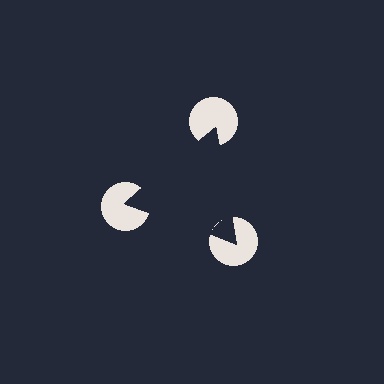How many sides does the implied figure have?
3 sides.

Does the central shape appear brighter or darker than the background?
It typically appears slightly darker than the background, even though no actual brightness change is drawn.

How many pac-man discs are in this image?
There are 3 — one at each vertex of the illusory triangle.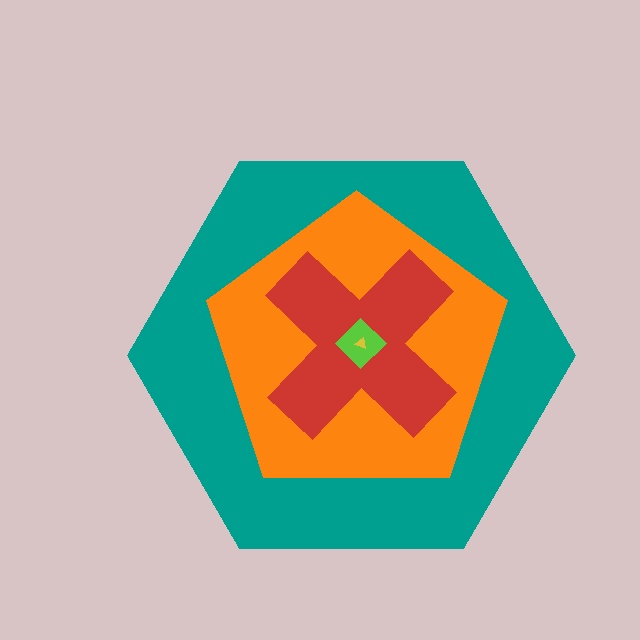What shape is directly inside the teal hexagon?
The orange pentagon.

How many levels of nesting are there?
5.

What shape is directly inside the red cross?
The lime diamond.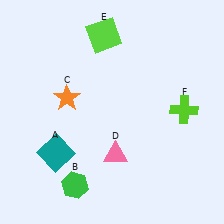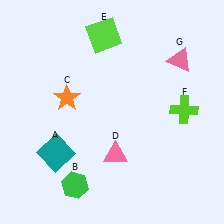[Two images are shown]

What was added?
A pink triangle (G) was added in Image 2.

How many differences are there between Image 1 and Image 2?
There is 1 difference between the two images.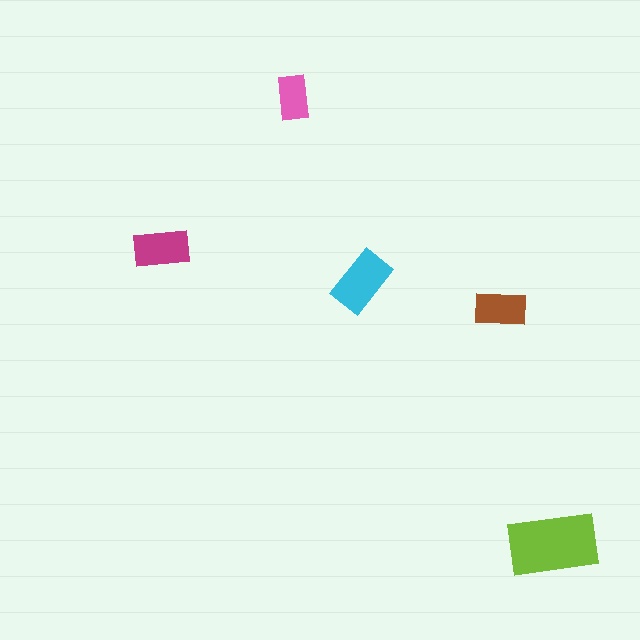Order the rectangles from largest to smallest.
the lime one, the cyan one, the magenta one, the brown one, the pink one.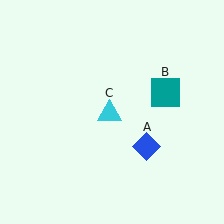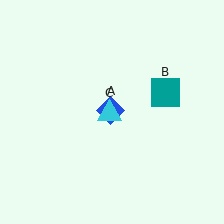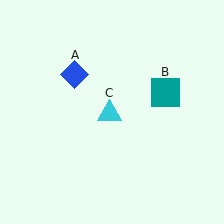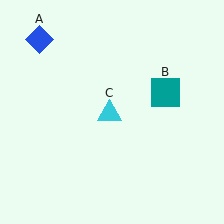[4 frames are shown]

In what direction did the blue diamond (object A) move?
The blue diamond (object A) moved up and to the left.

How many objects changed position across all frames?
1 object changed position: blue diamond (object A).